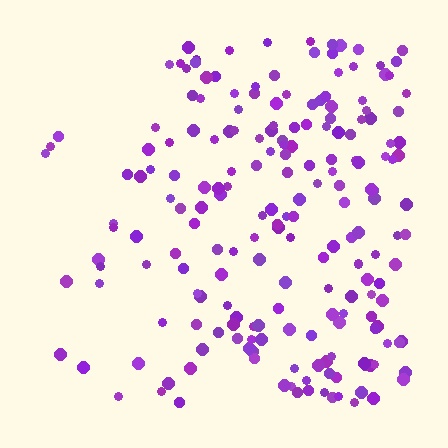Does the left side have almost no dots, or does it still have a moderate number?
Still a moderate number, just noticeably fewer than the right.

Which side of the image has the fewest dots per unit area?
The left.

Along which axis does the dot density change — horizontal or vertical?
Horizontal.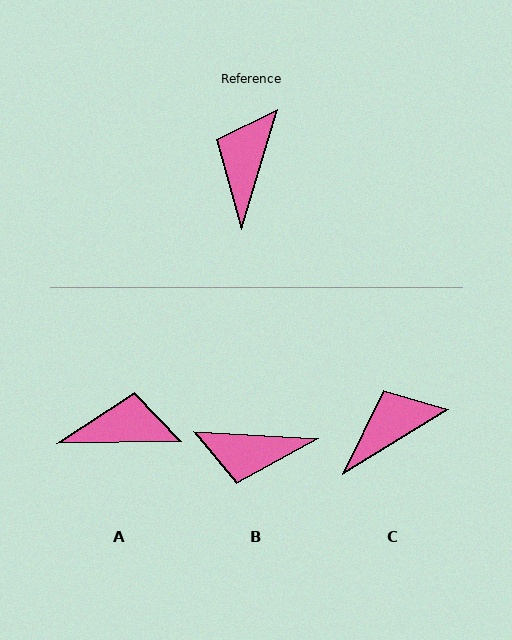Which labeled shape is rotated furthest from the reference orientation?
B, about 104 degrees away.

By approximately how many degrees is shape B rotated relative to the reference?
Approximately 104 degrees counter-clockwise.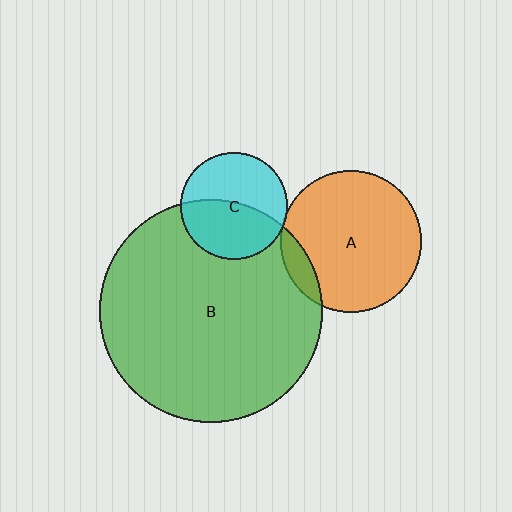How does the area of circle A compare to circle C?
Approximately 1.7 times.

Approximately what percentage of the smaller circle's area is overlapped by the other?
Approximately 50%.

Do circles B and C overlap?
Yes.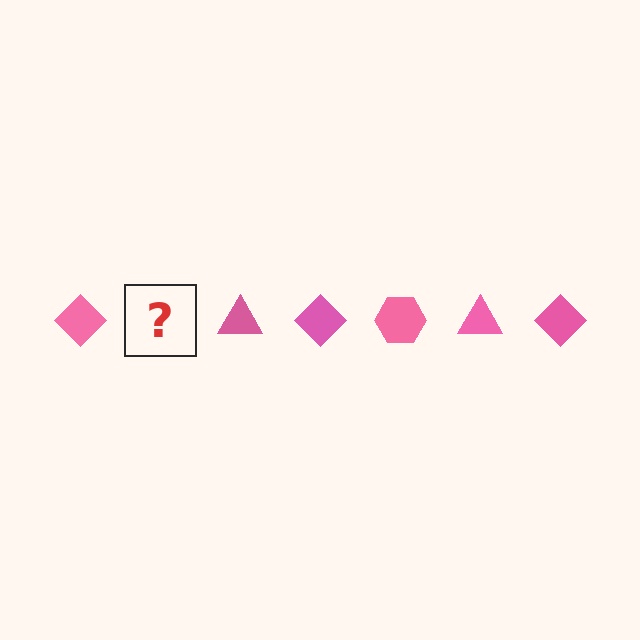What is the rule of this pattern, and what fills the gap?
The rule is that the pattern cycles through diamond, hexagon, triangle shapes in pink. The gap should be filled with a pink hexagon.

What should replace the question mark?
The question mark should be replaced with a pink hexagon.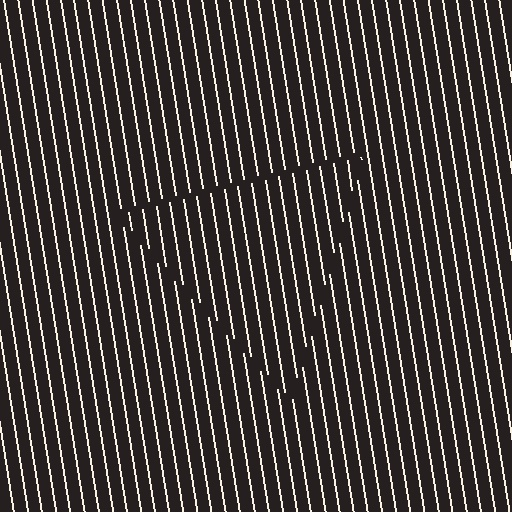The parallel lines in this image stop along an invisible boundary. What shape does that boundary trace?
An illusory triangle. The interior of the shape contains the same grating, shifted by half a period — the contour is defined by the phase discontinuity where line-ends from the inner and outer gratings abut.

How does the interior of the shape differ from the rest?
The interior of the shape contains the same grating, shifted by half a period — the contour is defined by the phase discontinuity where line-ends from the inner and outer gratings abut.